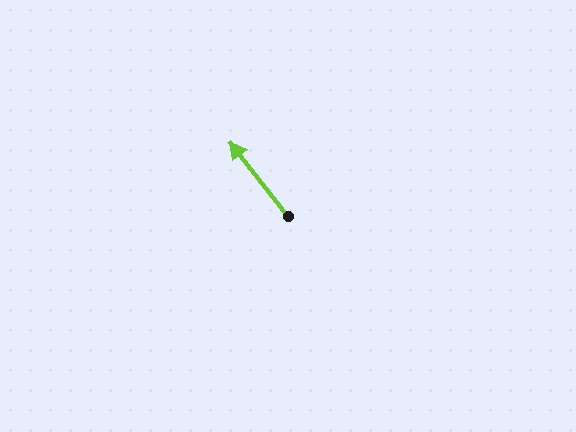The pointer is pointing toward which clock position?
Roughly 11 o'clock.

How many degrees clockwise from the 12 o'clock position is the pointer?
Approximately 322 degrees.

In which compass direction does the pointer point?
Northwest.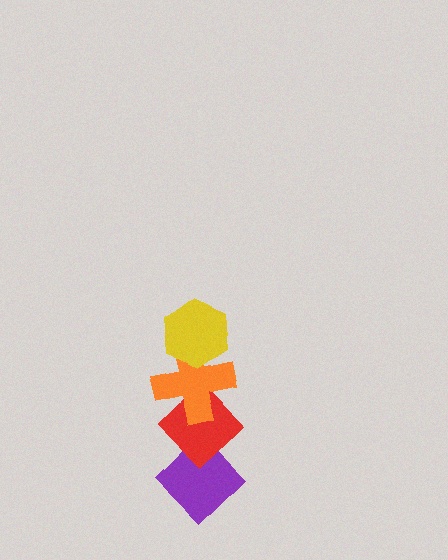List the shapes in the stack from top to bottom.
From top to bottom: the yellow hexagon, the orange cross, the red diamond, the purple diamond.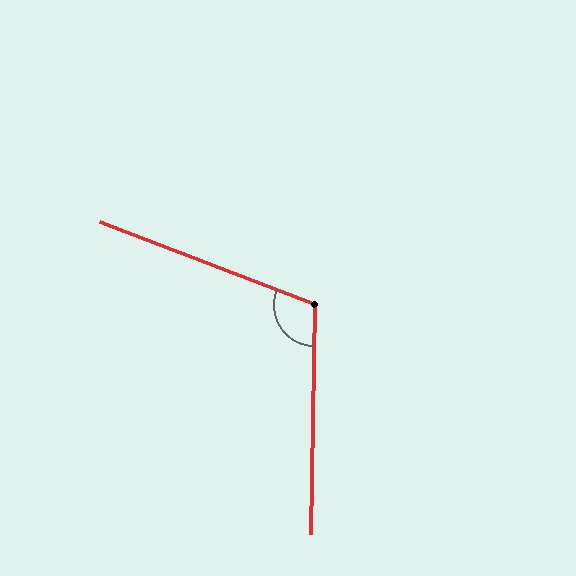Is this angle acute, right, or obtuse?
It is obtuse.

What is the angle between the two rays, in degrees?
Approximately 110 degrees.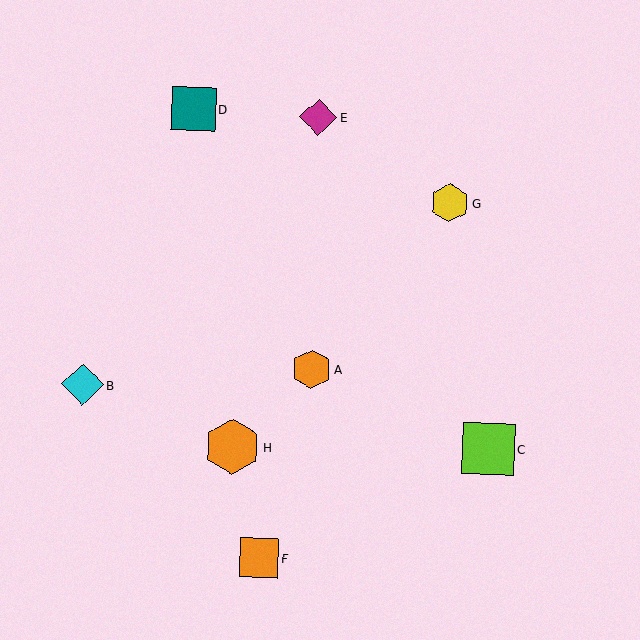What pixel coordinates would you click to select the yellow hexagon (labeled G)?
Click at (449, 203) to select the yellow hexagon G.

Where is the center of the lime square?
The center of the lime square is at (488, 448).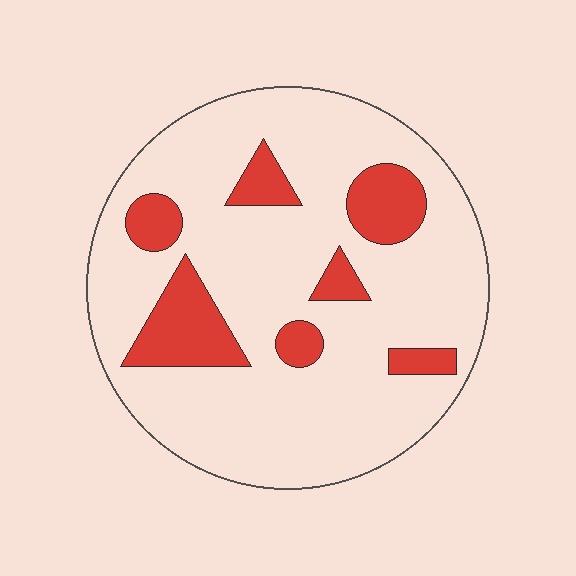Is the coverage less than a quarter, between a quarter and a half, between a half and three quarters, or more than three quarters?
Less than a quarter.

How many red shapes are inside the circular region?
7.